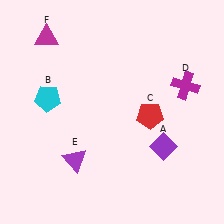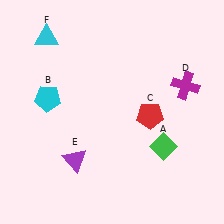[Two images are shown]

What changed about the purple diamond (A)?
In Image 1, A is purple. In Image 2, it changed to green.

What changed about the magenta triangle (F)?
In Image 1, F is magenta. In Image 2, it changed to cyan.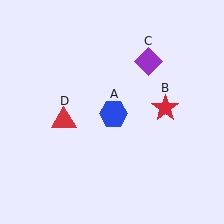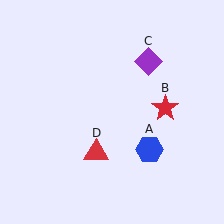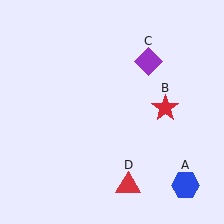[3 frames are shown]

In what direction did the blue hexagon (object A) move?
The blue hexagon (object A) moved down and to the right.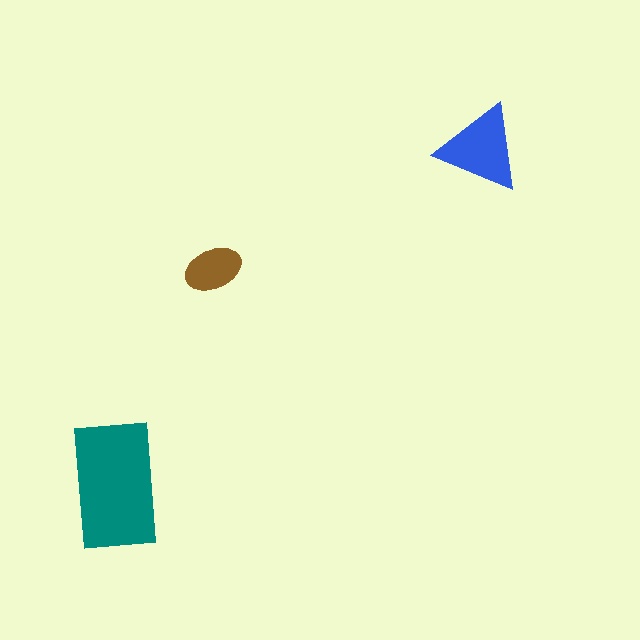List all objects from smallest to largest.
The brown ellipse, the blue triangle, the teal rectangle.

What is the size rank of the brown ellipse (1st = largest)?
3rd.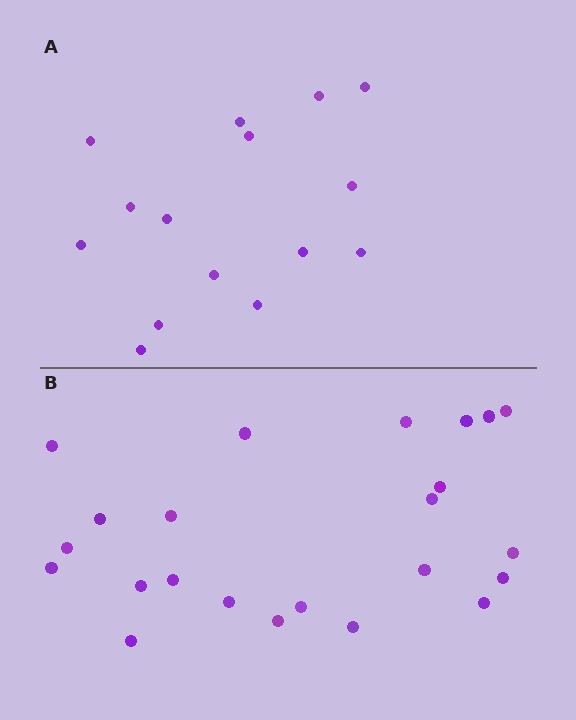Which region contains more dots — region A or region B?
Region B (the bottom region) has more dots.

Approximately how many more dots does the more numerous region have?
Region B has roughly 8 or so more dots than region A.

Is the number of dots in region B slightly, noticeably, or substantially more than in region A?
Region B has substantially more. The ratio is roughly 1.5 to 1.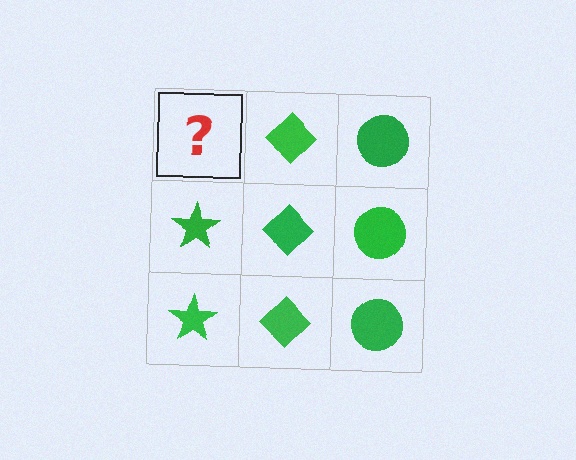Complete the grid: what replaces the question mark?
The question mark should be replaced with a green star.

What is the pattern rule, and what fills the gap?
The rule is that each column has a consistent shape. The gap should be filled with a green star.